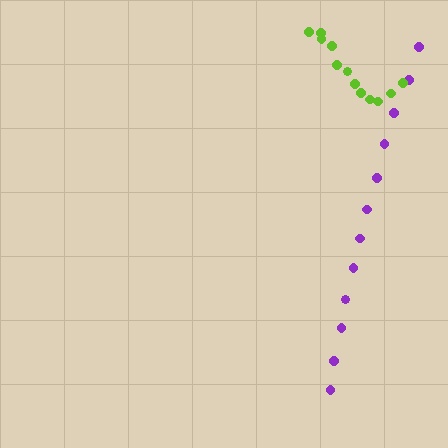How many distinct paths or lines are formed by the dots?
There are 2 distinct paths.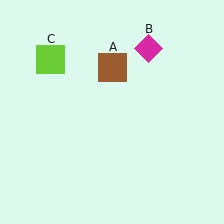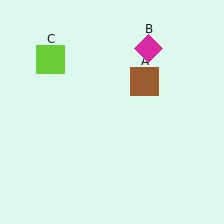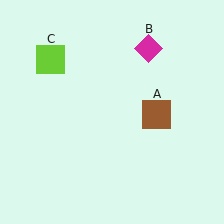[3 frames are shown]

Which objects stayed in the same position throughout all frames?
Magenta diamond (object B) and lime square (object C) remained stationary.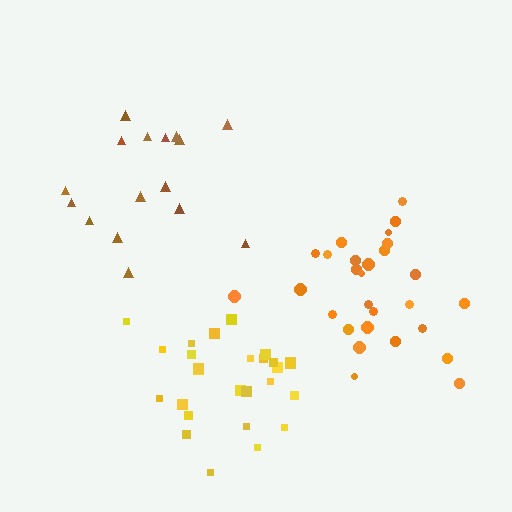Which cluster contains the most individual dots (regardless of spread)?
Orange (28).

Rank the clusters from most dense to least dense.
yellow, brown, orange.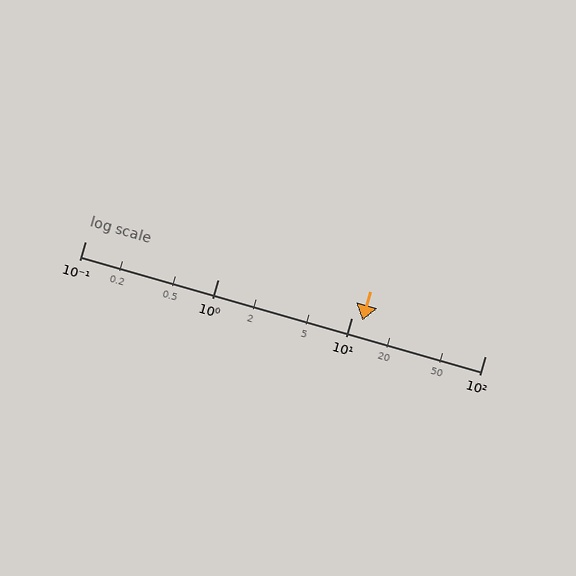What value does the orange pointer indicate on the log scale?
The pointer indicates approximately 12.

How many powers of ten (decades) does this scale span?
The scale spans 3 decades, from 0.1 to 100.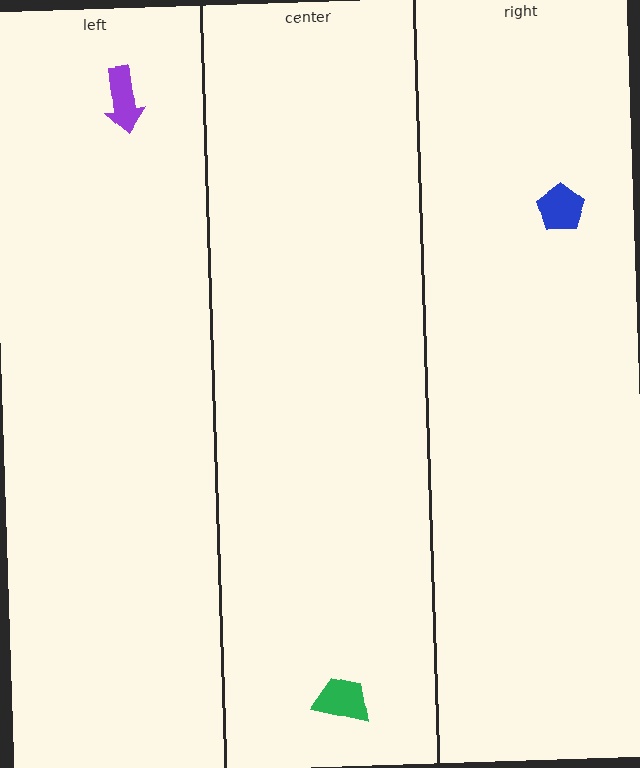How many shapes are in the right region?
1.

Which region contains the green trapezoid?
The center region.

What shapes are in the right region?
The blue pentagon.